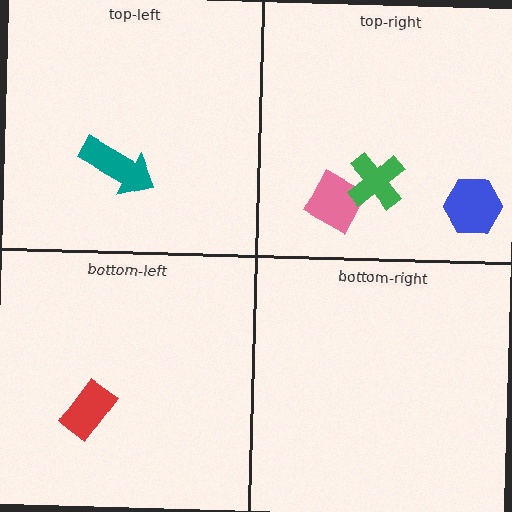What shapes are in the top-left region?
The teal arrow.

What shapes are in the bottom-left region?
The red rectangle.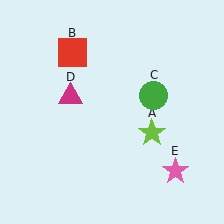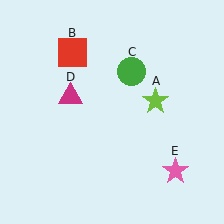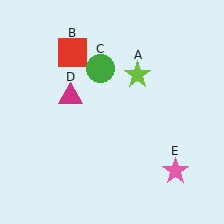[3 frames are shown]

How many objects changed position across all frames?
2 objects changed position: lime star (object A), green circle (object C).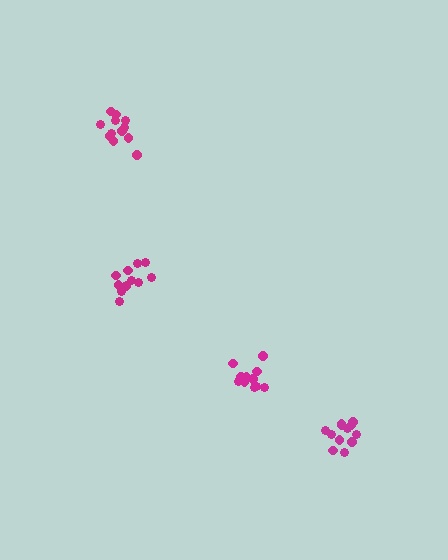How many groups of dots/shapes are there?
There are 4 groups.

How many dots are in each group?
Group 1: 12 dots, Group 2: 13 dots, Group 3: 12 dots, Group 4: 12 dots (49 total).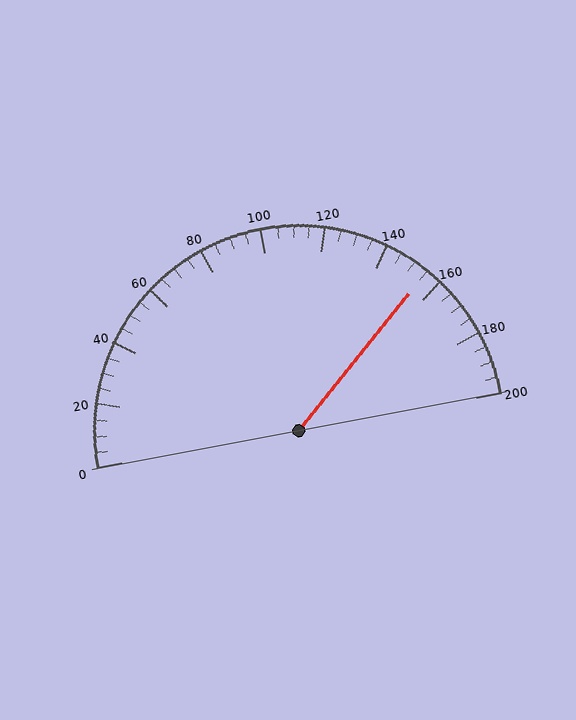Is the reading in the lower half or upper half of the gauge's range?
The reading is in the upper half of the range (0 to 200).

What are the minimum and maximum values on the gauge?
The gauge ranges from 0 to 200.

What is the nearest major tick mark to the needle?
The nearest major tick mark is 160.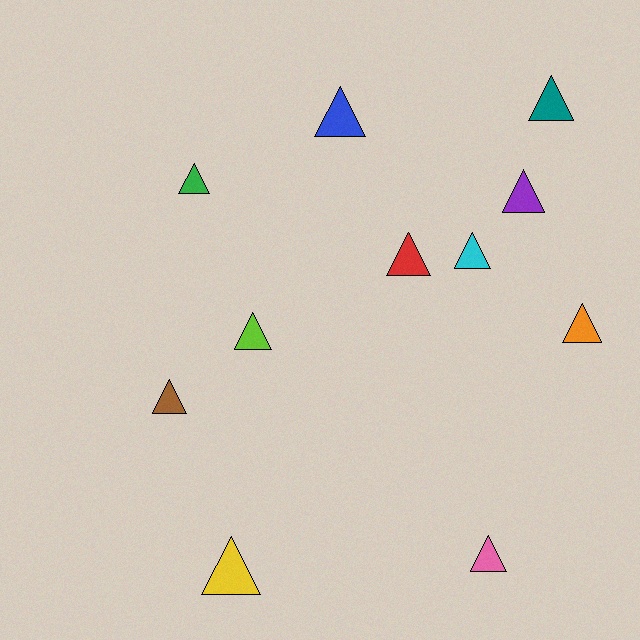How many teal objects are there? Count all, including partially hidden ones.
There is 1 teal object.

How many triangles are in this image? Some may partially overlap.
There are 11 triangles.